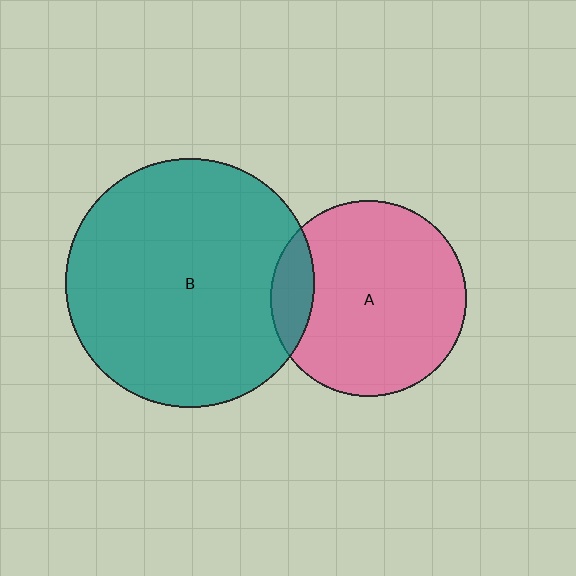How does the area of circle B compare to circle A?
Approximately 1.6 times.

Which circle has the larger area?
Circle B (teal).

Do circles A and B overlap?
Yes.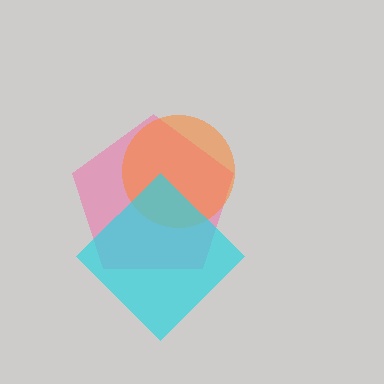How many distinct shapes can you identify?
There are 3 distinct shapes: a pink pentagon, an orange circle, a cyan diamond.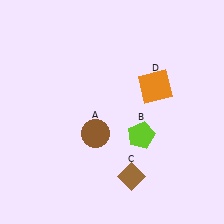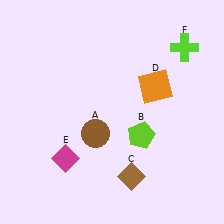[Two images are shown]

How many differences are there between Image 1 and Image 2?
There are 2 differences between the two images.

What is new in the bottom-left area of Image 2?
A magenta diamond (E) was added in the bottom-left area of Image 2.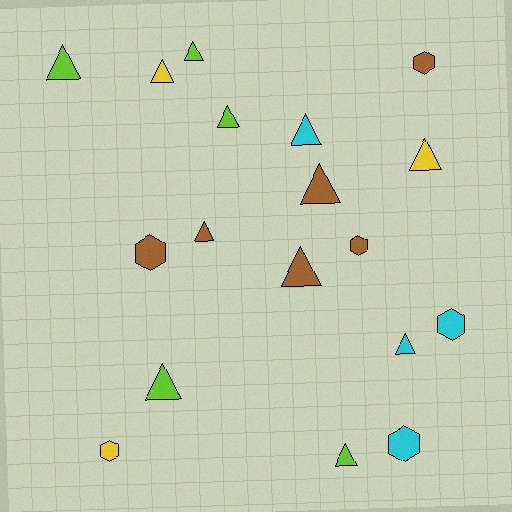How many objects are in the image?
There are 18 objects.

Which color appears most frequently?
Brown, with 6 objects.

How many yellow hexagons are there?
There is 1 yellow hexagon.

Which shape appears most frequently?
Triangle, with 12 objects.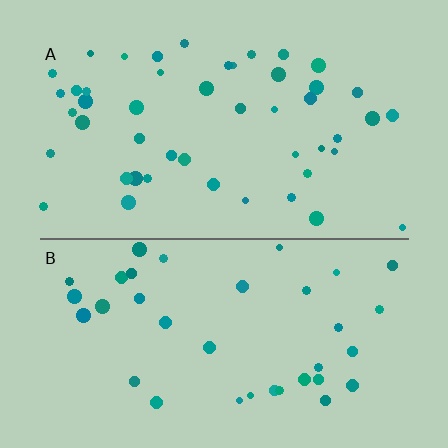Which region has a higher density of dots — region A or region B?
A (the top).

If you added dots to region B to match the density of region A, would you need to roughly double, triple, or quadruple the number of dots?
Approximately double.